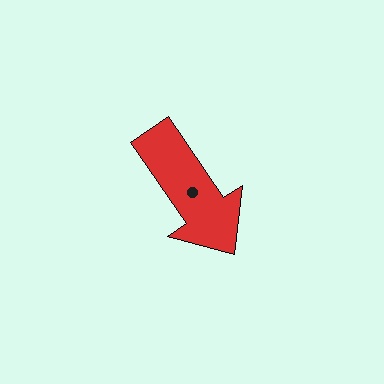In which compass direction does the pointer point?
Southeast.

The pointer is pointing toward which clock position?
Roughly 5 o'clock.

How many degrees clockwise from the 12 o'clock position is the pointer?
Approximately 146 degrees.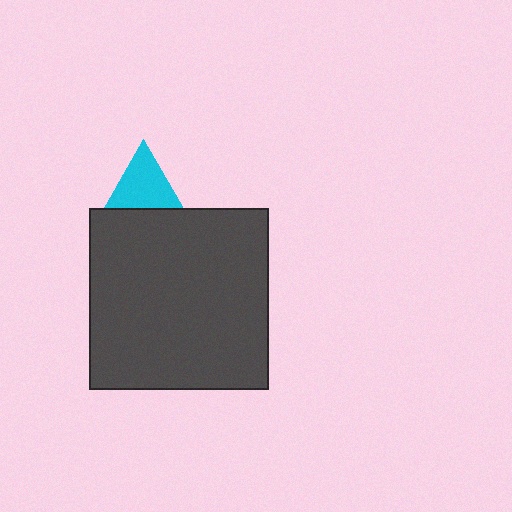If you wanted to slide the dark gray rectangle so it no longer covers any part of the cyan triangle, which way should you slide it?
Slide it down — that is the most direct way to separate the two shapes.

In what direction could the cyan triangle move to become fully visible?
The cyan triangle could move up. That would shift it out from behind the dark gray rectangle entirely.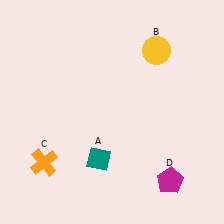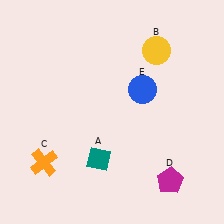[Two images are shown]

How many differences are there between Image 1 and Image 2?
There is 1 difference between the two images.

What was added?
A blue circle (E) was added in Image 2.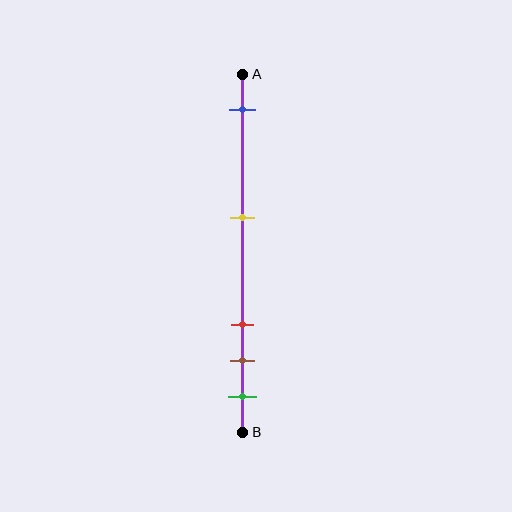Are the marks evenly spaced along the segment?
No, the marks are not evenly spaced.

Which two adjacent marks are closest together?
The brown and green marks are the closest adjacent pair.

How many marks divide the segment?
There are 5 marks dividing the segment.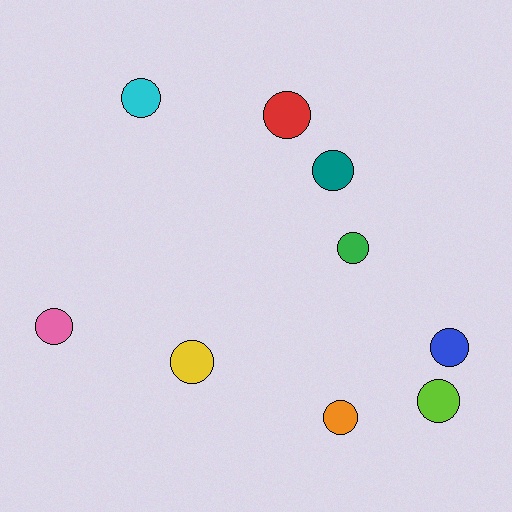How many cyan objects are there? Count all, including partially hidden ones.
There is 1 cyan object.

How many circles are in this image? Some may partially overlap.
There are 9 circles.